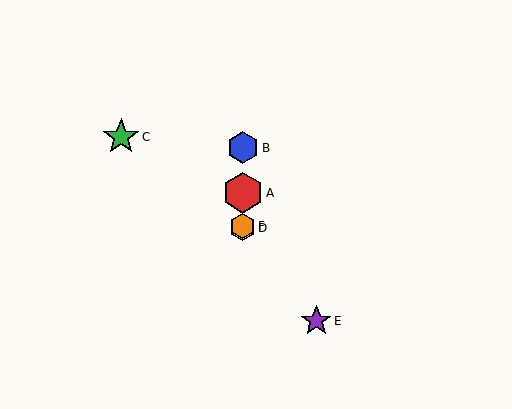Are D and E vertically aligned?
No, D is at x≈243 and E is at x≈316.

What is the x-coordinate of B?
Object B is at x≈243.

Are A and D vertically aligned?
Yes, both are at x≈243.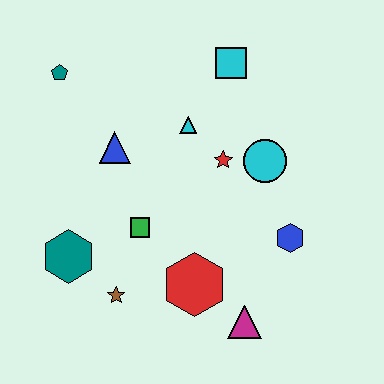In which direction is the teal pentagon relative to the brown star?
The teal pentagon is above the brown star.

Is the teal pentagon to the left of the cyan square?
Yes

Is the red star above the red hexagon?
Yes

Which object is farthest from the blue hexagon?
The teal pentagon is farthest from the blue hexagon.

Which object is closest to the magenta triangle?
The red hexagon is closest to the magenta triangle.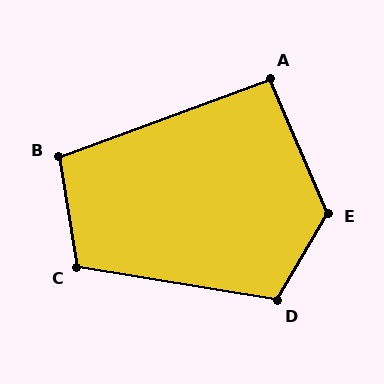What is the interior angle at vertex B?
Approximately 101 degrees (obtuse).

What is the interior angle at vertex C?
Approximately 108 degrees (obtuse).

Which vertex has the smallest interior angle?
A, at approximately 93 degrees.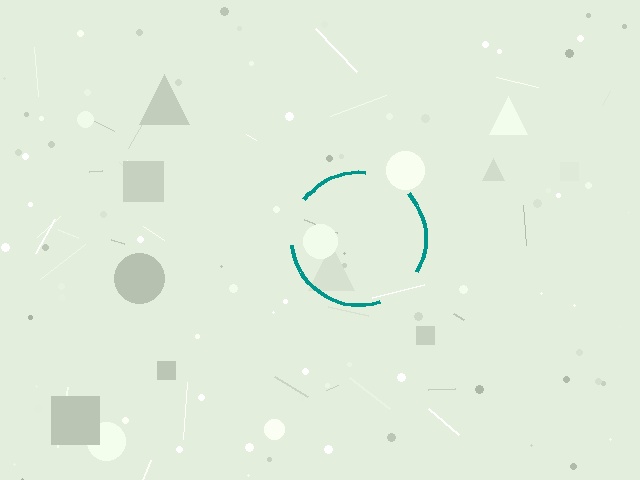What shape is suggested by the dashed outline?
The dashed outline suggests a circle.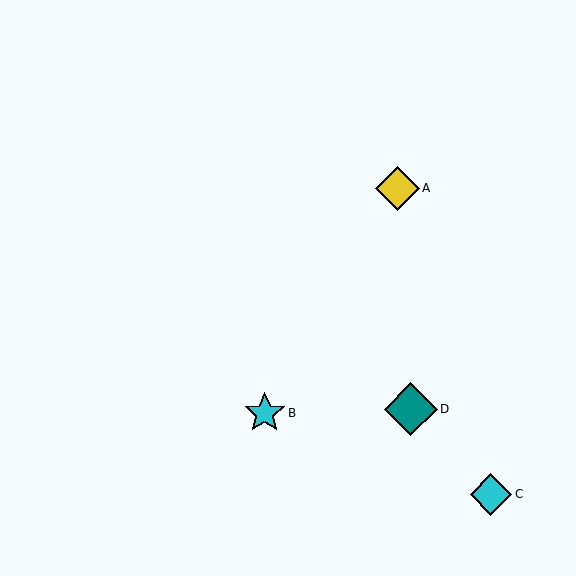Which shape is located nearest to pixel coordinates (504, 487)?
The cyan diamond (labeled C) at (491, 495) is nearest to that location.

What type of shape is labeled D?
Shape D is a teal diamond.